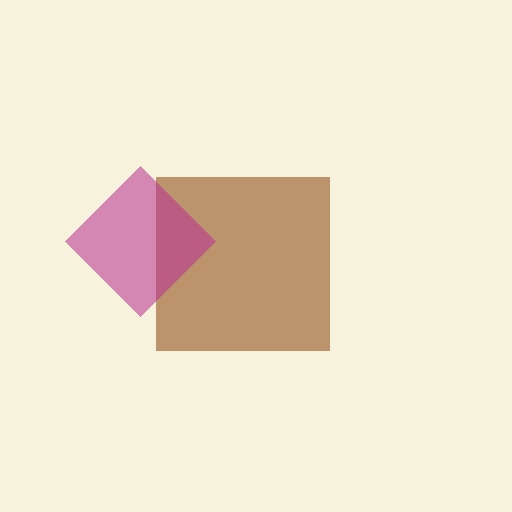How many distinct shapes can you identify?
There are 2 distinct shapes: a brown square, a magenta diamond.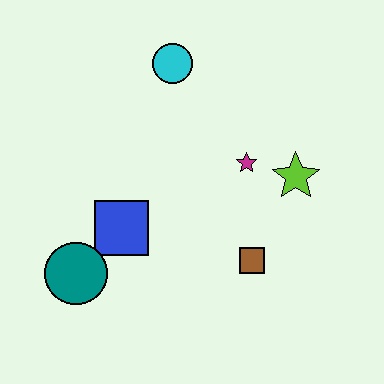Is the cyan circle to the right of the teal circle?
Yes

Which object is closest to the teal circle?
The blue square is closest to the teal circle.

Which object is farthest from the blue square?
The lime star is farthest from the blue square.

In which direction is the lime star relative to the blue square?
The lime star is to the right of the blue square.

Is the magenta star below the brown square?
No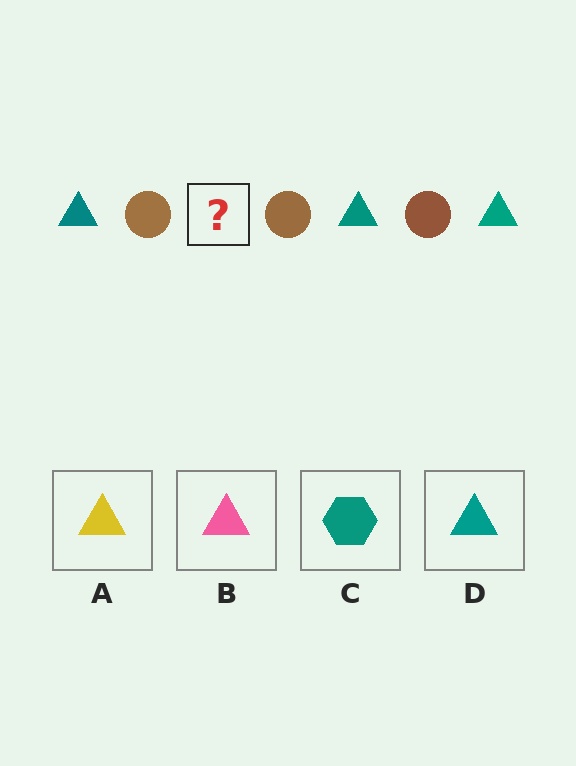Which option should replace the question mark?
Option D.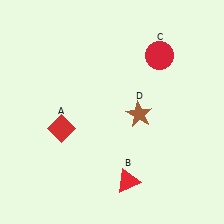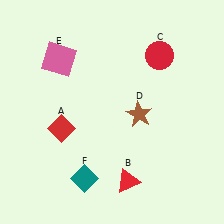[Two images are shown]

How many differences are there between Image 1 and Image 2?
There are 2 differences between the two images.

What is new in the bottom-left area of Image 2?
A teal diamond (F) was added in the bottom-left area of Image 2.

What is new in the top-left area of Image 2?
A pink square (E) was added in the top-left area of Image 2.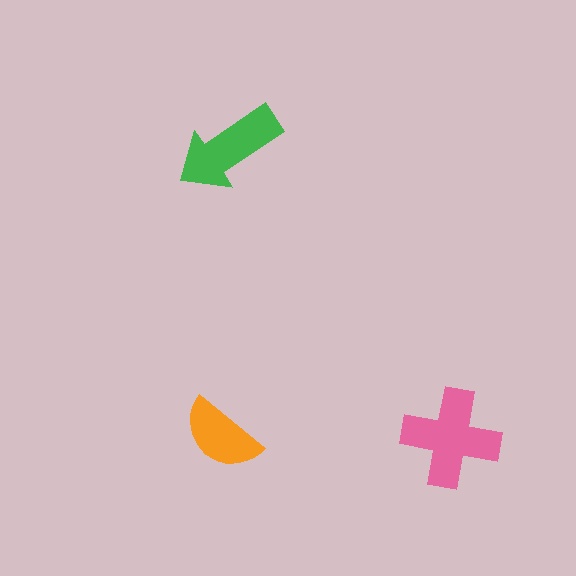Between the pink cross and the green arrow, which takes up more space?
The pink cross.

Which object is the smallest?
The orange semicircle.